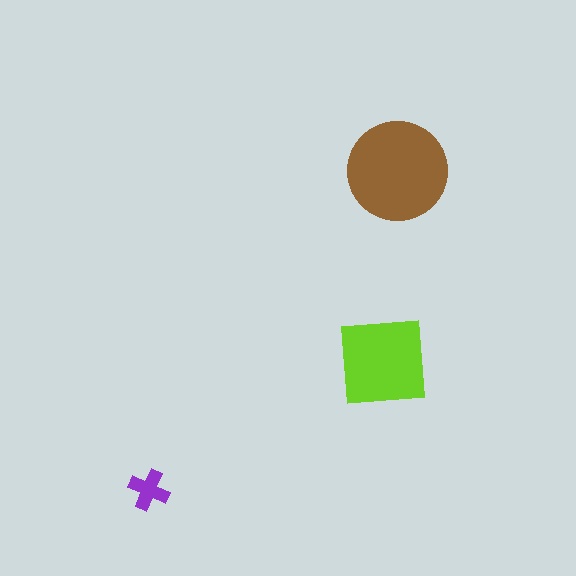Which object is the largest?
The brown circle.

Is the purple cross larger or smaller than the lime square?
Smaller.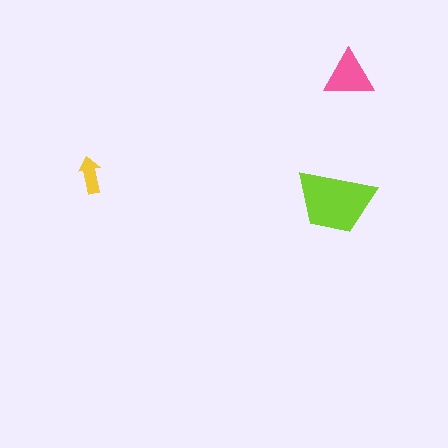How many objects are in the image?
There are 3 objects in the image.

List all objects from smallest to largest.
The yellow arrow, the pink triangle, the lime trapezoid.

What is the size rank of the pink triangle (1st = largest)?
2nd.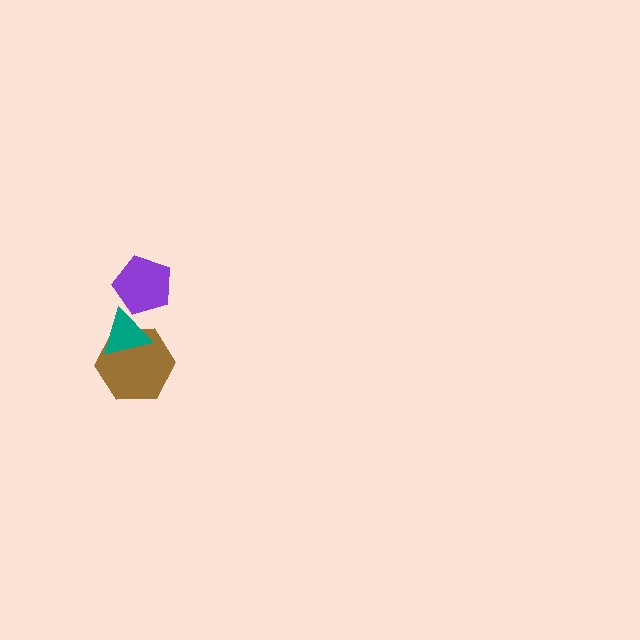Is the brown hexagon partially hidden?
Yes, it is partially covered by another shape.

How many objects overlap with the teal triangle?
2 objects overlap with the teal triangle.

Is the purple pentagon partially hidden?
Yes, it is partially covered by another shape.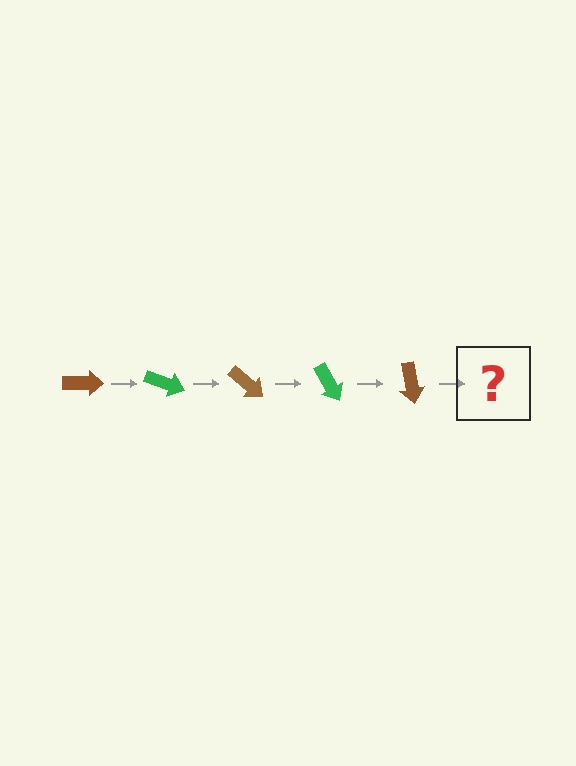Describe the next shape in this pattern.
It should be a green arrow, rotated 100 degrees from the start.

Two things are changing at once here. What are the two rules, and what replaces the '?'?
The two rules are that it rotates 20 degrees each step and the color cycles through brown and green. The '?' should be a green arrow, rotated 100 degrees from the start.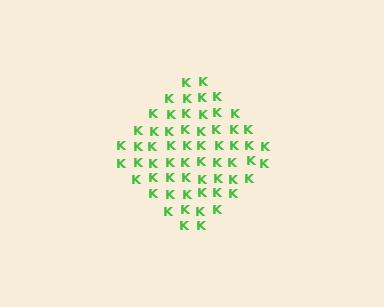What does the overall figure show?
The overall figure shows a diamond.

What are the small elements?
The small elements are letter K's.